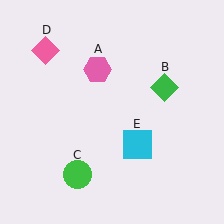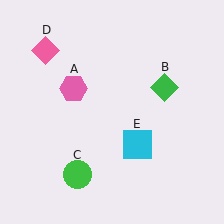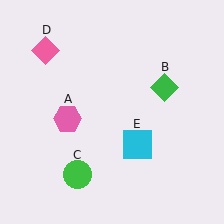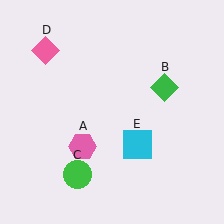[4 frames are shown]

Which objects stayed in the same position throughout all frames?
Green diamond (object B) and green circle (object C) and pink diamond (object D) and cyan square (object E) remained stationary.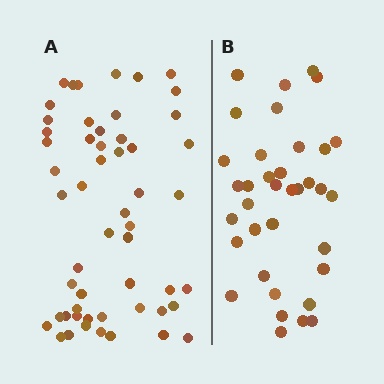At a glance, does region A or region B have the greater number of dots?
Region A (the left region) has more dots.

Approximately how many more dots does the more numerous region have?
Region A has approximately 20 more dots than region B.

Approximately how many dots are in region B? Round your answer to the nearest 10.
About 40 dots. (The exact count is 36, which rounds to 40.)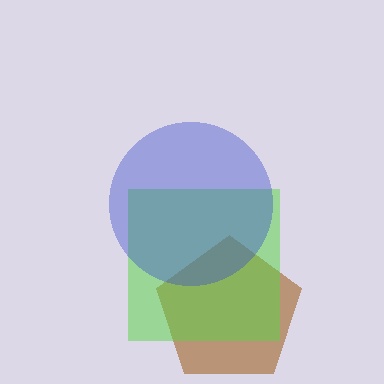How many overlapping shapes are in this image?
There are 3 overlapping shapes in the image.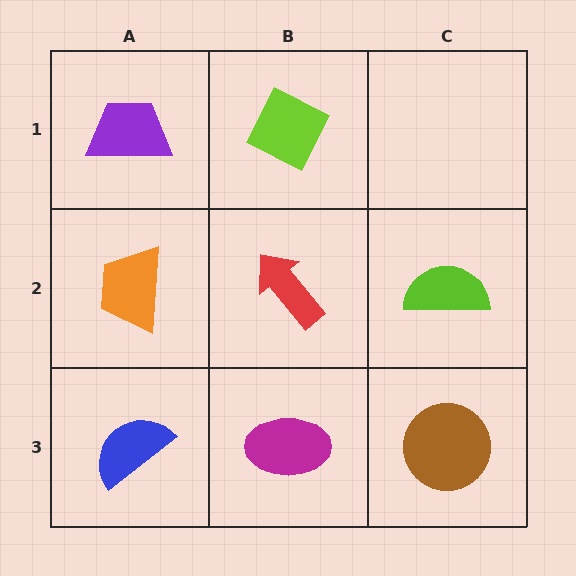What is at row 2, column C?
A lime semicircle.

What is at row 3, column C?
A brown circle.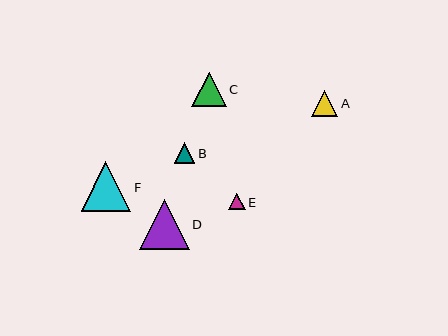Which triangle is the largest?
Triangle D is the largest with a size of approximately 50 pixels.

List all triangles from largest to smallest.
From largest to smallest: D, F, C, A, B, E.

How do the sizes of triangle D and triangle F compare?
Triangle D and triangle F are approximately the same size.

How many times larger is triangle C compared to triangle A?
Triangle C is approximately 1.3 times the size of triangle A.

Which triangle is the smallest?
Triangle E is the smallest with a size of approximately 17 pixels.